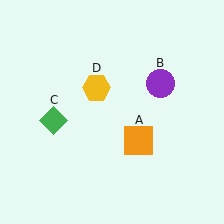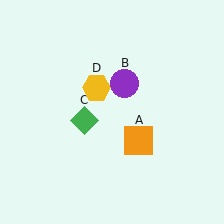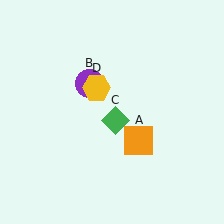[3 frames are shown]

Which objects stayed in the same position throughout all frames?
Orange square (object A) and yellow hexagon (object D) remained stationary.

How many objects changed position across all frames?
2 objects changed position: purple circle (object B), green diamond (object C).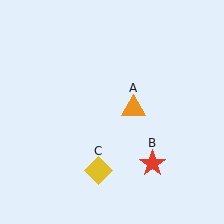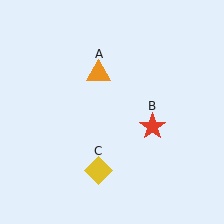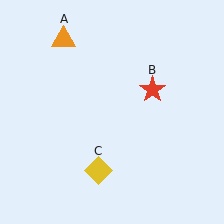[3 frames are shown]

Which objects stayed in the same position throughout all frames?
Yellow diamond (object C) remained stationary.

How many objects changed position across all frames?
2 objects changed position: orange triangle (object A), red star (object B).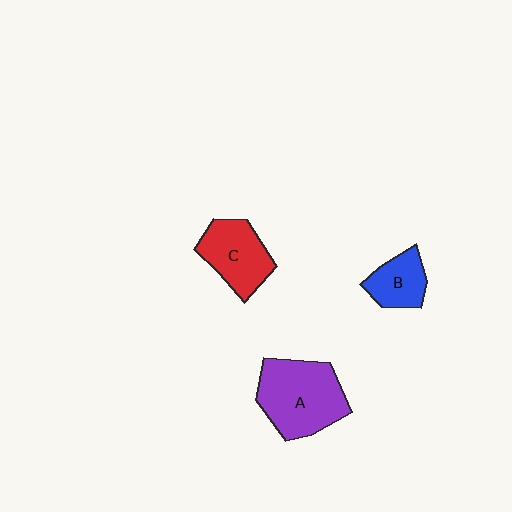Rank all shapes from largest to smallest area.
From largest to smallest: A (purple), C (red), B (blue).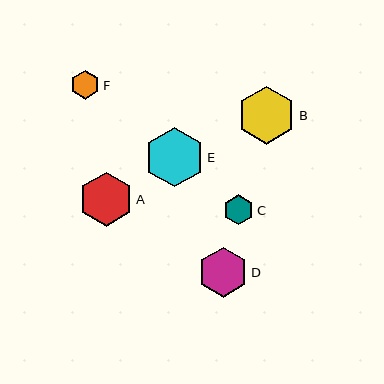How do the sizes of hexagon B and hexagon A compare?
Hexagon B and hexagon A are approximately the same size.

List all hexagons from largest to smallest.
From largest to smallest: E, B, A, D, C, F.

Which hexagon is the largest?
Hexagon E is the largest with a size of approximately 59 pixels.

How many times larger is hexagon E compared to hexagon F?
Hexagon E is approximately 2.1 times the size of hexagon F.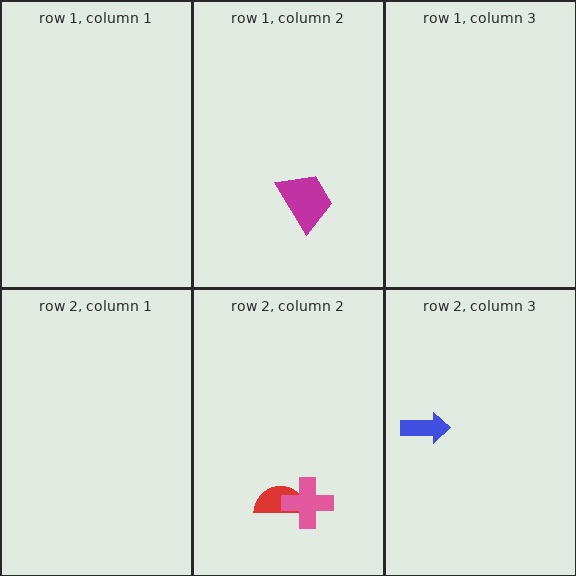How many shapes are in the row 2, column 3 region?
1.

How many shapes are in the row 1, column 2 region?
1.